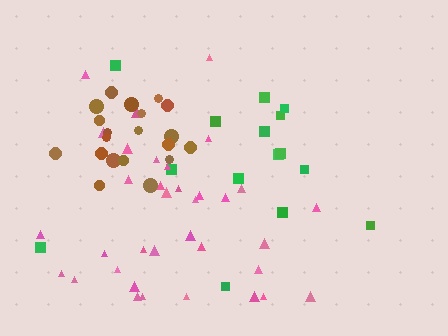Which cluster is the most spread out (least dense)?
Green.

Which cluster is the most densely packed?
Brown.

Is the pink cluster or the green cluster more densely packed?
Pink.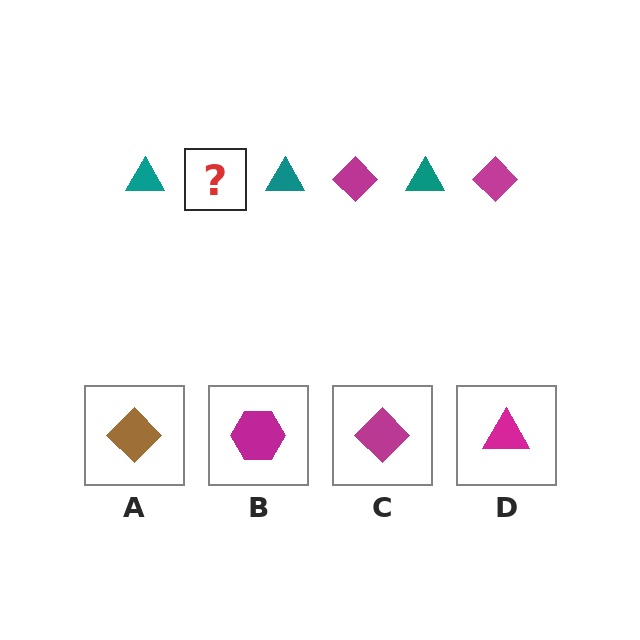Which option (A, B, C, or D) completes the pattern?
C.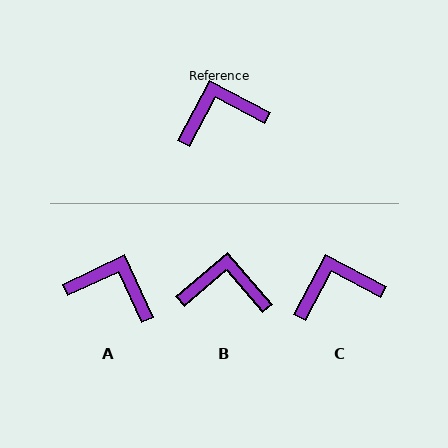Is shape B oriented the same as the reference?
No, it is off by about 21 degrees.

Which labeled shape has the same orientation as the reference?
C.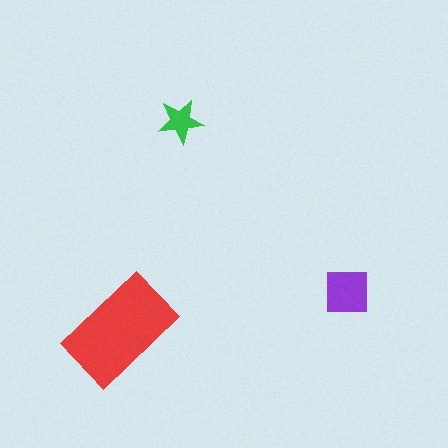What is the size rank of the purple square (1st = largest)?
2nd.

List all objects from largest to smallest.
The red rectangle, the purple square, the green star.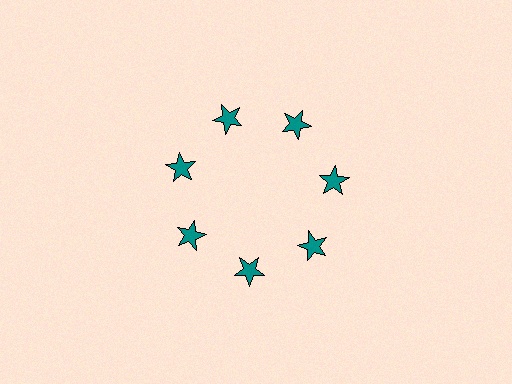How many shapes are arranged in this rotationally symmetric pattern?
There are 7 shapes, arranged in 7 groups of 1.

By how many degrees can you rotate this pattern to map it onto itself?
The pattern maps onto itself every 51 degrees of rotation.